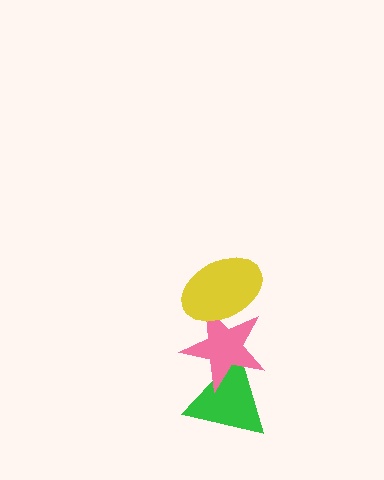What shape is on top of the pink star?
The yellow ellipse is on top of the pink star.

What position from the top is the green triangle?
The green triangle is 3rd from the top.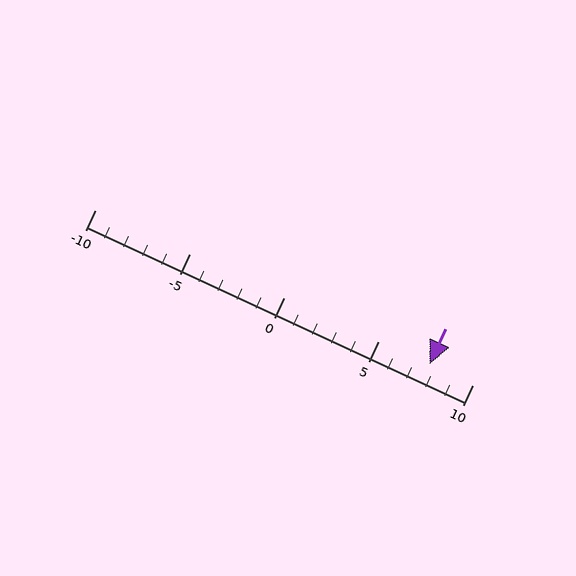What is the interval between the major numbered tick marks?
The major tick marks are spaced 5 units apart.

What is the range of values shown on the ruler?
The ruler shows values from -10 to 10.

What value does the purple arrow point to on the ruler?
The purple arrow points to approximately 8.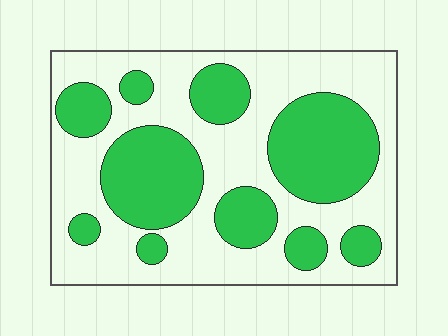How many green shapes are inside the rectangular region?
10.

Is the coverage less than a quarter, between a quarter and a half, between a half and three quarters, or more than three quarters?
Between a quarter and a half.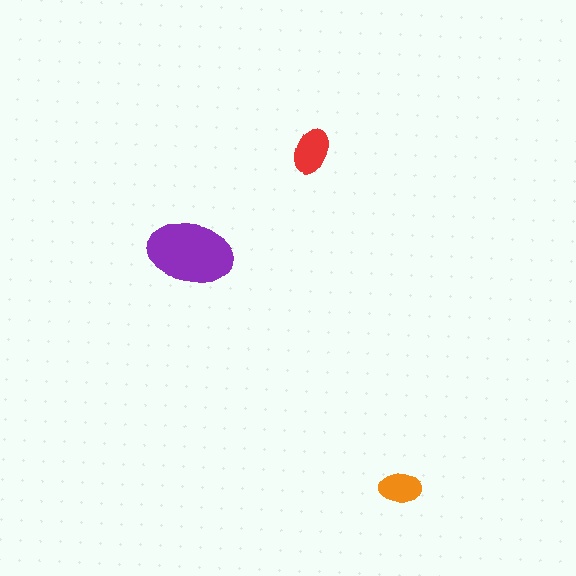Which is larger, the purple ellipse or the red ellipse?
The purple one.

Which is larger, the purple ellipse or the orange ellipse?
The purple one.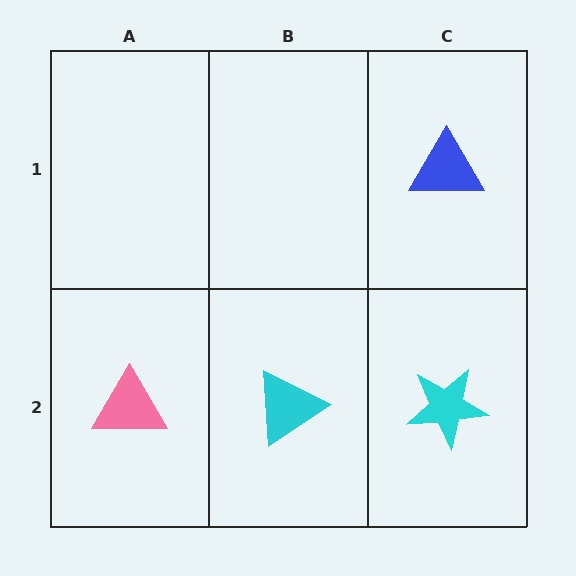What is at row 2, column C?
A cyan star.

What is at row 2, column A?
A pink triangle.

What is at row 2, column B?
A cyan triangle.